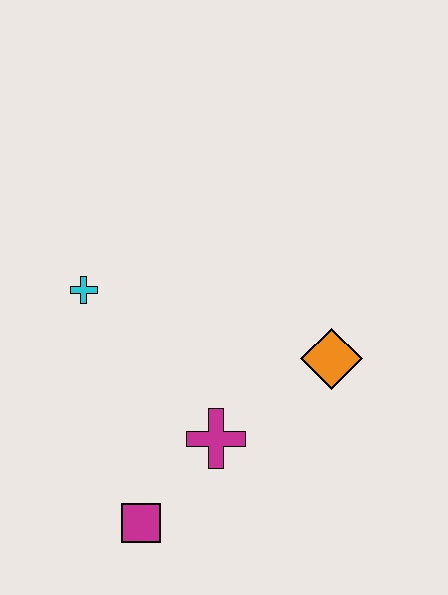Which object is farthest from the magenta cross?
The cyan cross is farthest from the magenta cross.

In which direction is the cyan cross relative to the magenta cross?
The cyan cross is above the magenta cross.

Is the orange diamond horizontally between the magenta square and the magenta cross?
No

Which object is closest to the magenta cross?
The magenta square is closest to the magenta cross.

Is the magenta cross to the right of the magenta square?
Yes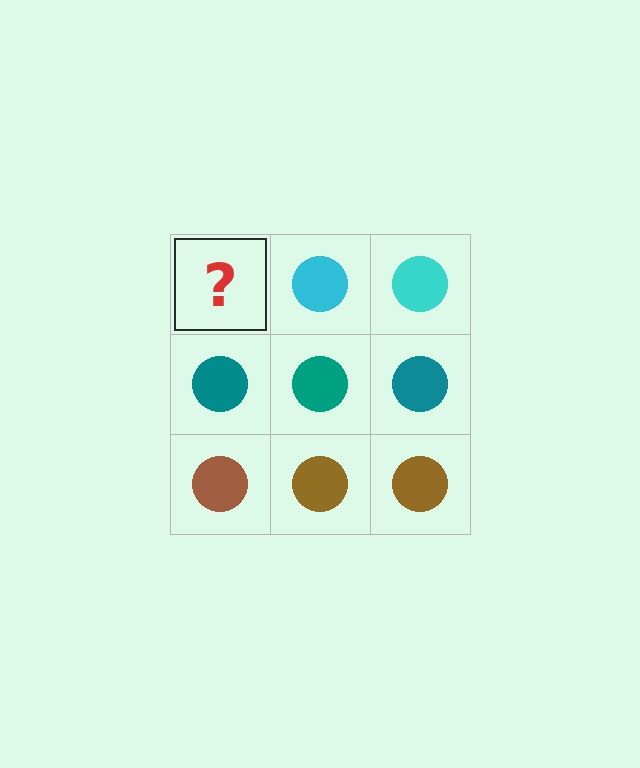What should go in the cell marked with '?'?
The missing cell should contain a cyan circle.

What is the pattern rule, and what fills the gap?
The rule is that each row has a consistent color. The gap should be filled with a cyan circle.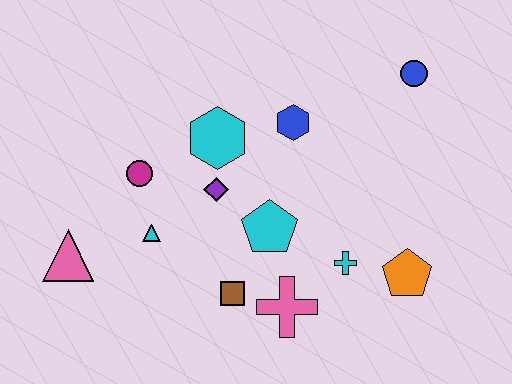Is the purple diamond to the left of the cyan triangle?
No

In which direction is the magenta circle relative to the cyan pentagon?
The magenta circle is to the left of the cyan pentagon.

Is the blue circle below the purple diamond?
No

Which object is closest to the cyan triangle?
The magenta circle is closest to the cyan triangle.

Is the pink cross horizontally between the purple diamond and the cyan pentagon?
No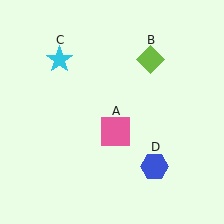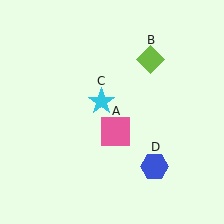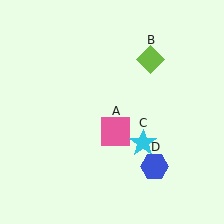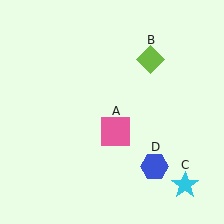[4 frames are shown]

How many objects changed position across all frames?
1 object changed position: cyan star (object C).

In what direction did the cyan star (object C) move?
The cyan star (object C) moved down and to the right.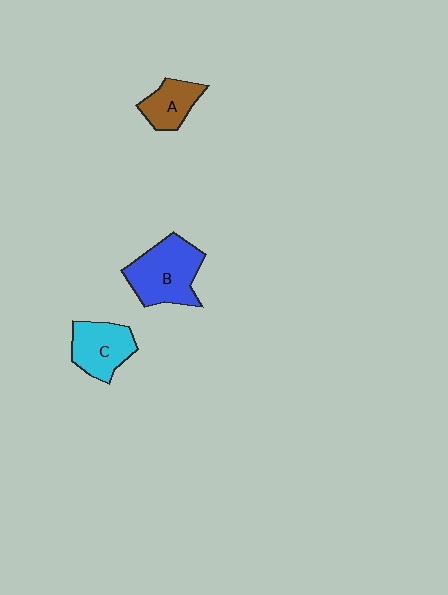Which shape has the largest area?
Shape B (blue).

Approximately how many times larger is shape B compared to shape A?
Approximately 1.8 times.